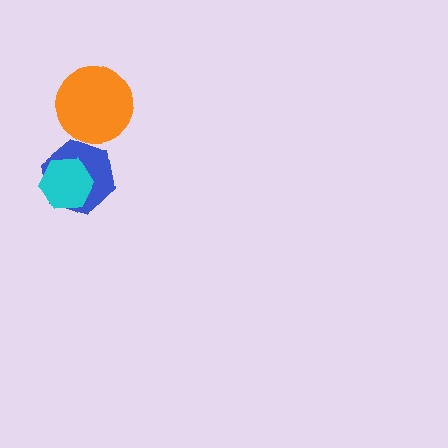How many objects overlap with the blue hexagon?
1 object overlaps with the blue hexagon.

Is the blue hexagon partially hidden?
Yes, it is partially covered by another shape.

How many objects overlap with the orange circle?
0 objects overlap with the orange circle.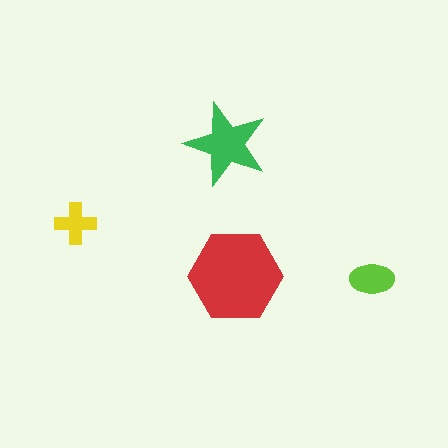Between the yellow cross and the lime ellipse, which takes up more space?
The lime ellipse.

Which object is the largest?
The red hexagon.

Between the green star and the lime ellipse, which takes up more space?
The green star.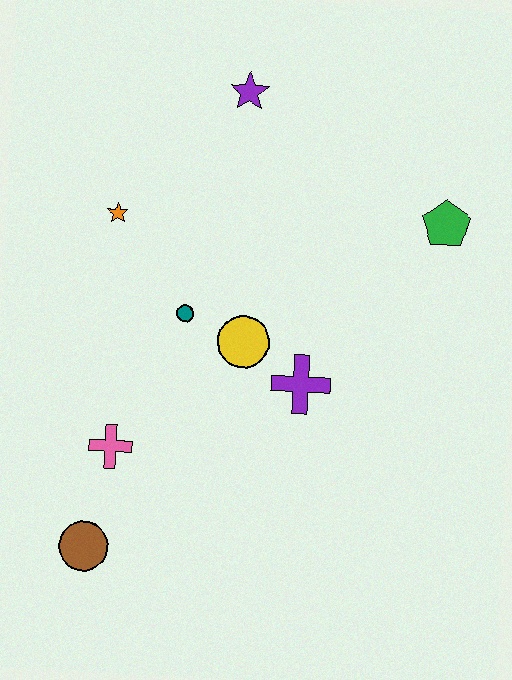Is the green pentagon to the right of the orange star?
Yes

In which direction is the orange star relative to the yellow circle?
The orange star is to the left of the yellow circle.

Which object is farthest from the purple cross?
The purple star is farthest from the purple cross.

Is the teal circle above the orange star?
No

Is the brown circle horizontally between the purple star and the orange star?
No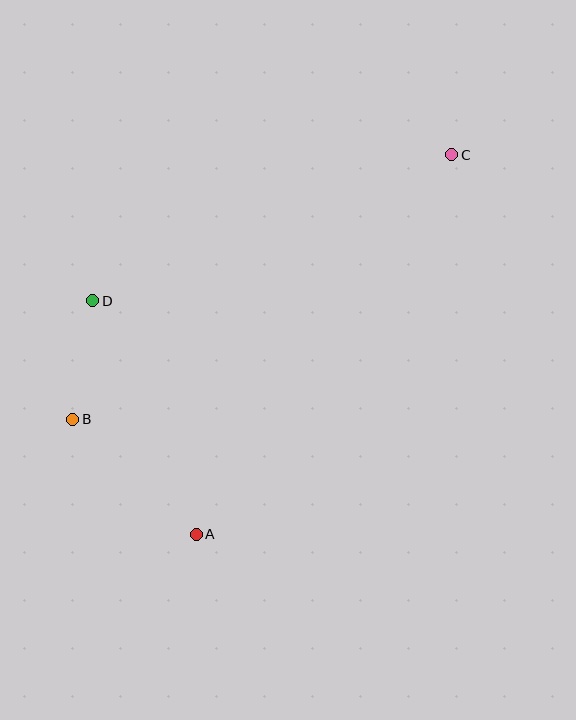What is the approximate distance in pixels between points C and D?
The distance between C and D is approximately 388 pixels.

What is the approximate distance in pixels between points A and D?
The distance between A and D is approximately 256 pixels.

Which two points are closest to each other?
Points B and D are closest to each other.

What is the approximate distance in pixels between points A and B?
The distance between A and B is approximately 169 pixels.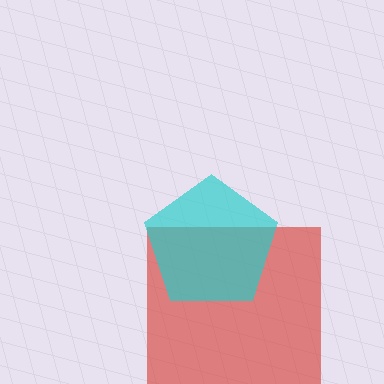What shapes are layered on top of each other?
The layered shapes are: a red square, a cyan pentagon.